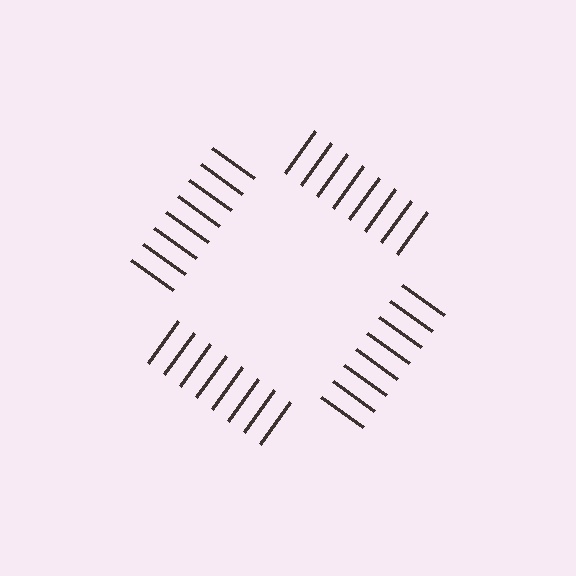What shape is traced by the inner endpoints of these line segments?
An illusory square — the line segments terminate on its edges but no continuous stroke is drawn.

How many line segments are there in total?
32 — 8 along each of the 4 edges.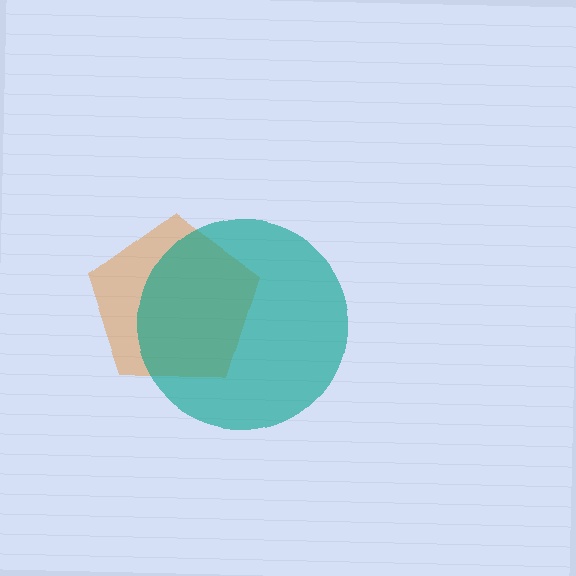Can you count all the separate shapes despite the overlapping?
Yes, there are 2 separate shapes.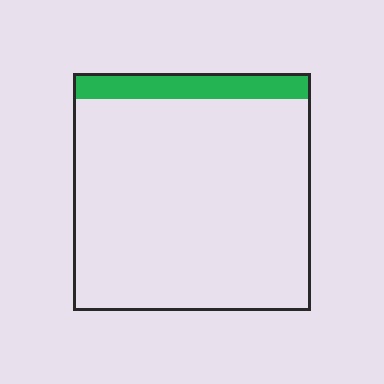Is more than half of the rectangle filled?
No.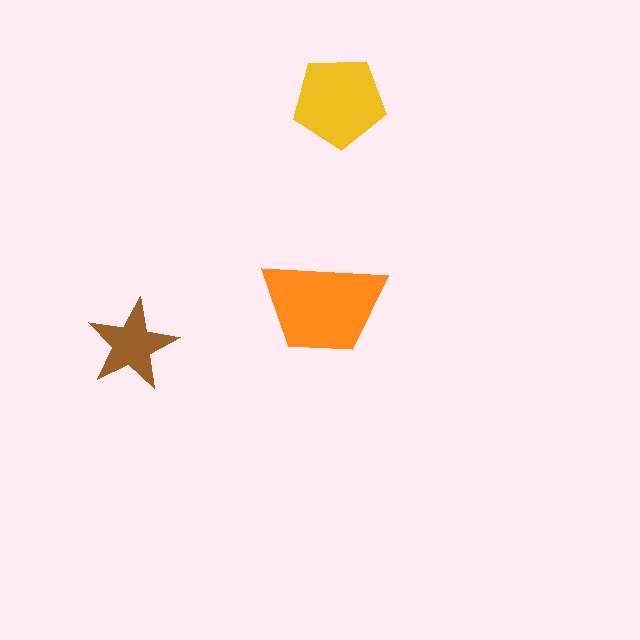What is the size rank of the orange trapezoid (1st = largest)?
1st.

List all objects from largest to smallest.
The orange trapezoid, the yellow pentagon, the brown star.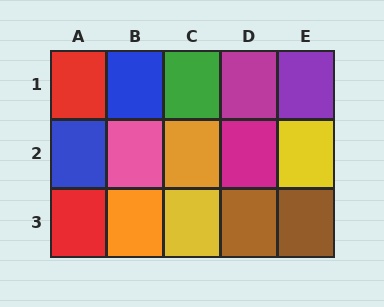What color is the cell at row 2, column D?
Magenta.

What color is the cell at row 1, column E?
Purple.